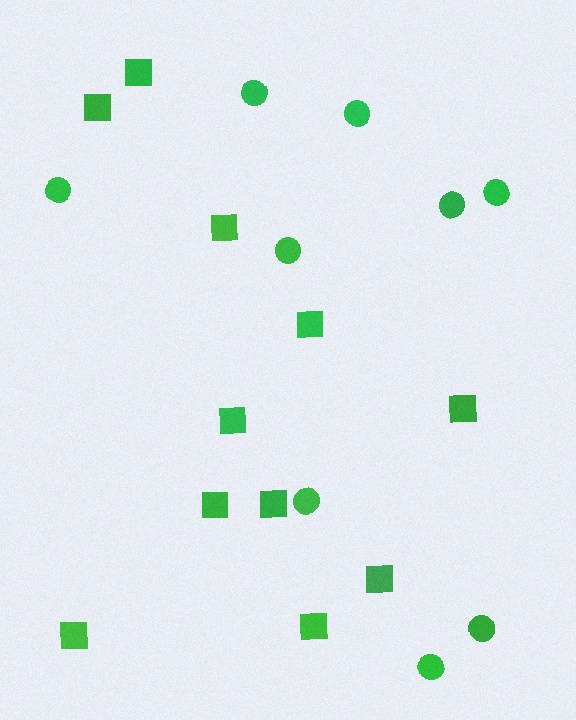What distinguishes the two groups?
There are 2 groups: one group of circles (9) and one group of squares (11).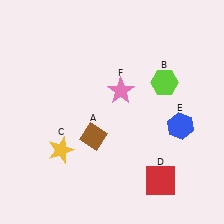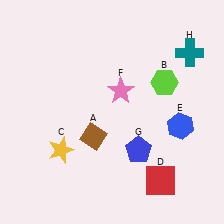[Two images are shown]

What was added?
A blue pentagon (G), a teal cross (H) were added in Image 2.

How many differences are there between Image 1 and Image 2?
There are 2 differences between the two images.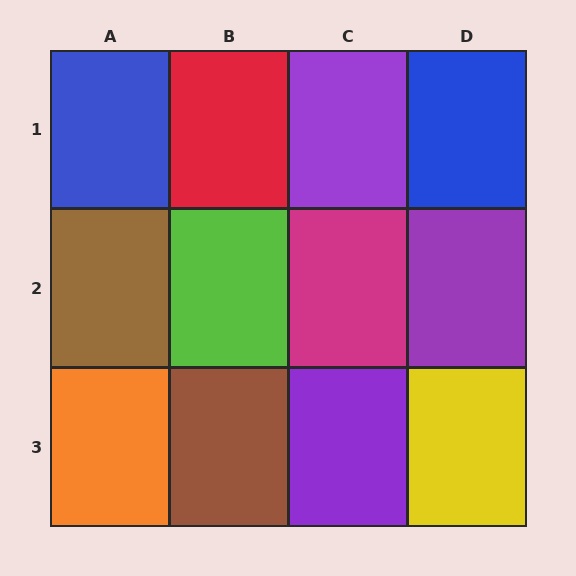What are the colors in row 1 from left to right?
Blue, red, purple, blue.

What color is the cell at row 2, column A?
Brown.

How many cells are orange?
1 cell is orange.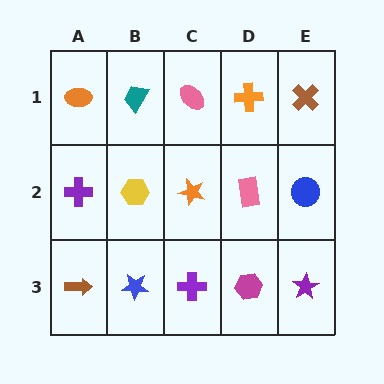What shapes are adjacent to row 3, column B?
A yellow hexagon (row 2, column B), a brown arrow (row 3, column A), a purple cross (row 3, column C).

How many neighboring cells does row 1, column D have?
3.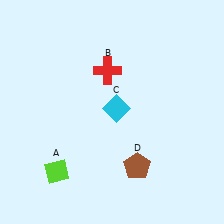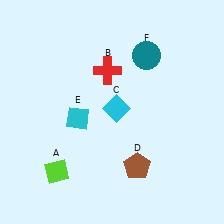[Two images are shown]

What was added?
A cyan diamond (E), a teal circle (F) were added in Image 2.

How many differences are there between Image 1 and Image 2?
There are 2 differences between the two images.